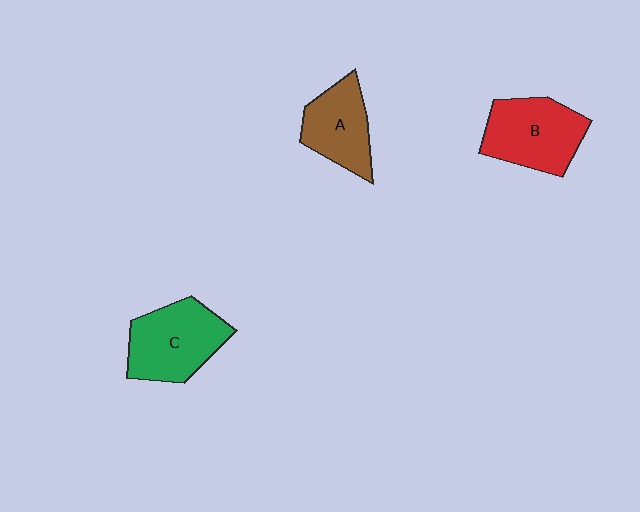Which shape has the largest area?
Shape C (green).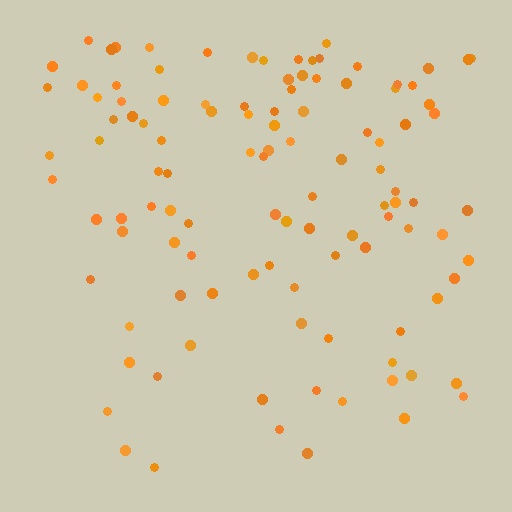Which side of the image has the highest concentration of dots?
The top.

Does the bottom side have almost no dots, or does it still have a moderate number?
Still a moderate number, just noticeably fewer than the top.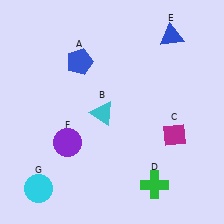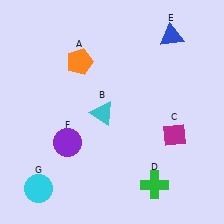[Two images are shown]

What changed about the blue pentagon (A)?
In Image 1, A is blue. In Image 2, it changed to orange.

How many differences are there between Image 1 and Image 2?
There is 1 difference between the two images.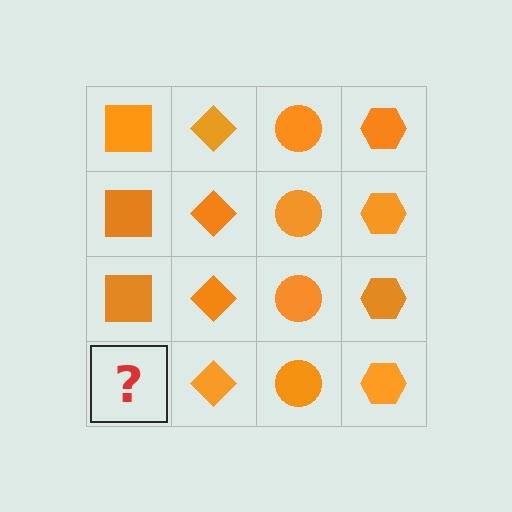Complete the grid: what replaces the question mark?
The question mark should be replaced with an orange square.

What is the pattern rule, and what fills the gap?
The rule is that each column has a consistent shape. The gap should be filled with an orange square.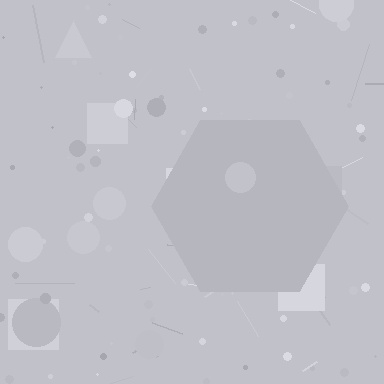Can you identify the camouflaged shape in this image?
The camouflaged shape is a hexagon.